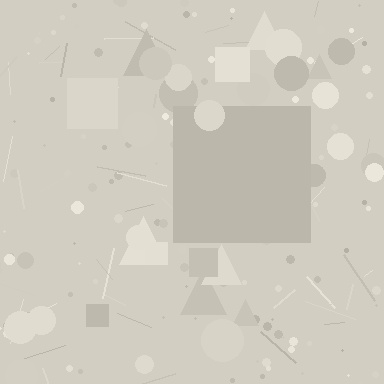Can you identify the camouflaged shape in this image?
The camouflaged shape is a square.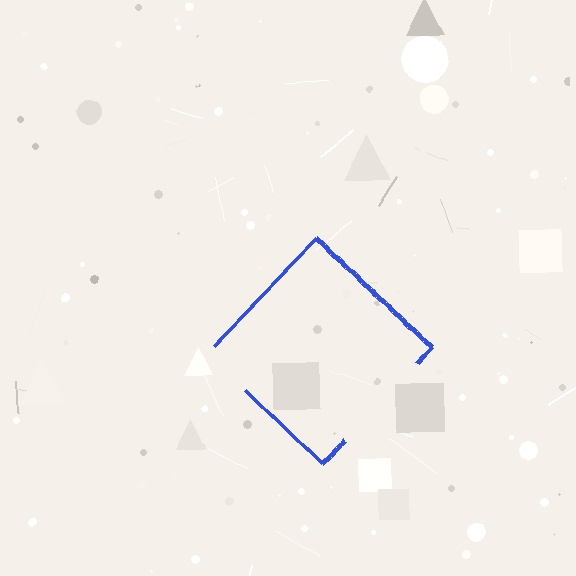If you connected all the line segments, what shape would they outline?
They would outline a diamond.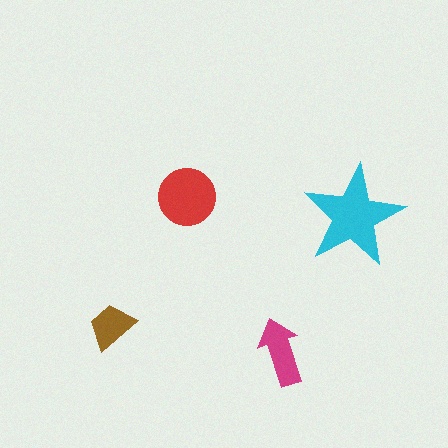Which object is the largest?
The cyan star.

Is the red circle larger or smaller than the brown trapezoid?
Larger.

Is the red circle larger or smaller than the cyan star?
Smaller.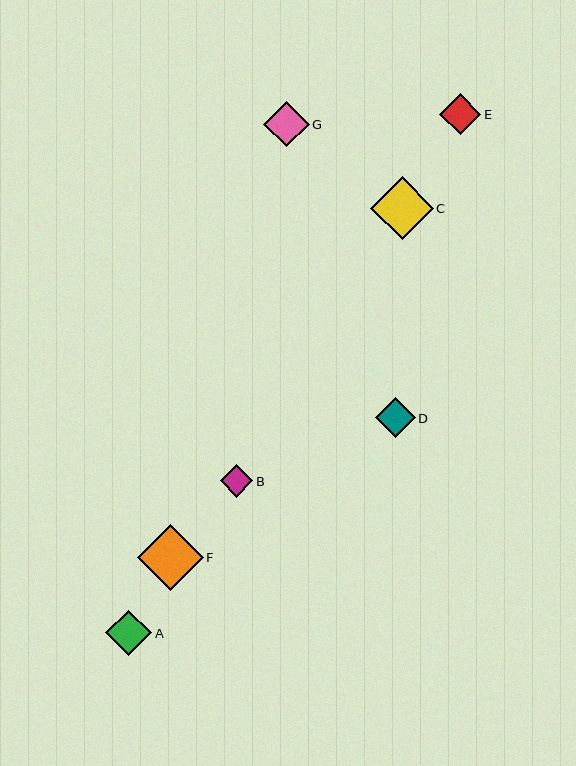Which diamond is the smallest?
Diamond B is the smallest with a size of approximately 32 pixels.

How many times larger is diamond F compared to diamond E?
Diamond F is approximately 1.6 times the size of diamond E.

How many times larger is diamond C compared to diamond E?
Diamond C is approximately 1.5 times the size of diamond E.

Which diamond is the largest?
Diamond F is the largest with a size of approximately 66 pixels.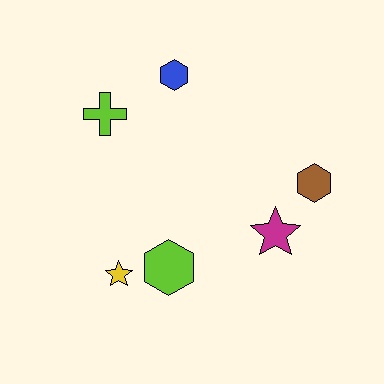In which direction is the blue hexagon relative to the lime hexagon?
The blue hexagon is above the lime hexagon.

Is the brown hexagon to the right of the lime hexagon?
Yes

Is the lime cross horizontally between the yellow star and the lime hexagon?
No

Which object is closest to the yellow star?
The lime hexagon is closest to the yellow star.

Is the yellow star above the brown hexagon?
No